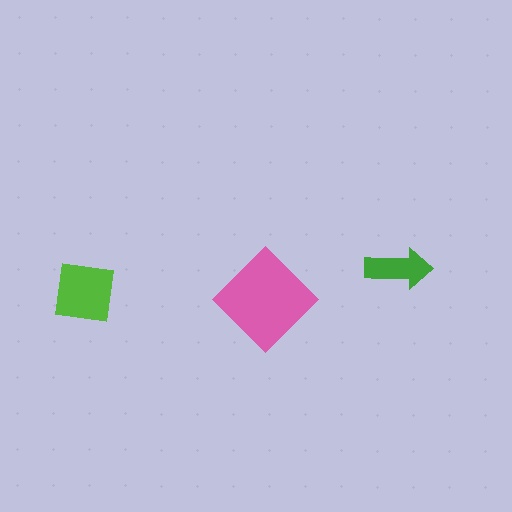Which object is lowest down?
The pink diamond is bottommost.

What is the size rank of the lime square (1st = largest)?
2nd.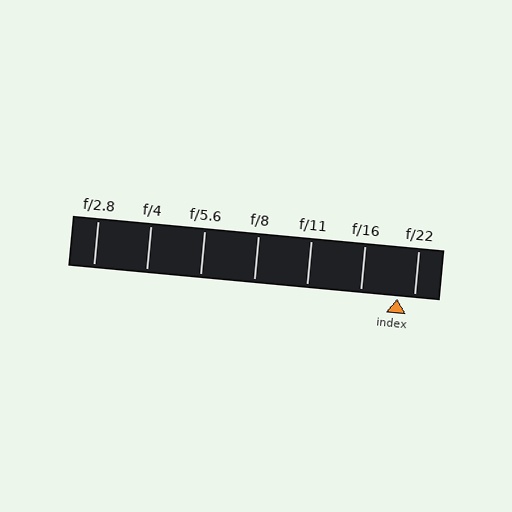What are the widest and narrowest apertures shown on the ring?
The widest aperture shown is f/2.8 and the narrowest is f/22.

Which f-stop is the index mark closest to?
The index mark is closest to f/22.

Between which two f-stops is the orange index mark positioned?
The index mark is between f/16 and f/22.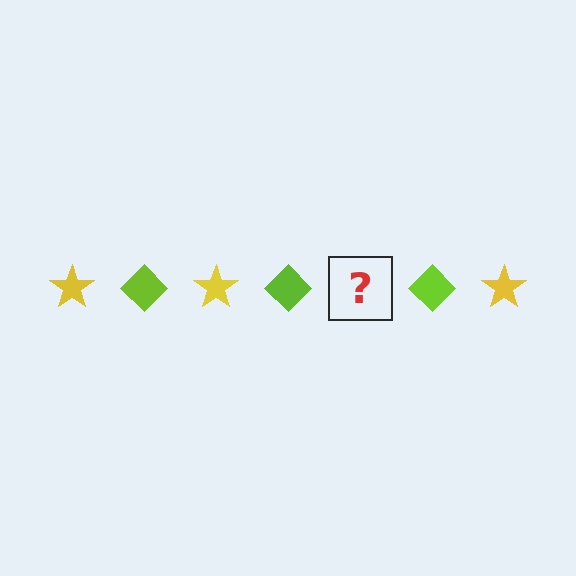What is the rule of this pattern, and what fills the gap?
The rule is that the pattern alternates between yellow star and lime diamond. The gap should be filled with a yellow star.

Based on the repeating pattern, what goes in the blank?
The blank should be a yellow star.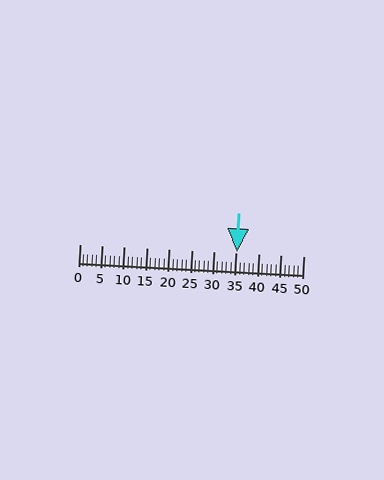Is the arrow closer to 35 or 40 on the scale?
The arrow is closer to 35.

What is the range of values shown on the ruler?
The ruler shows values from 0 to 50.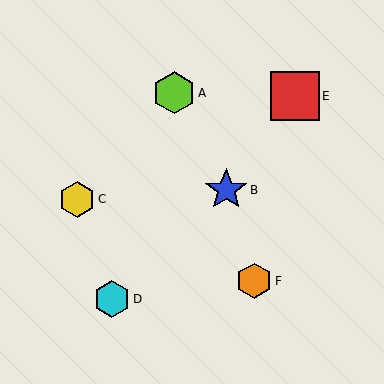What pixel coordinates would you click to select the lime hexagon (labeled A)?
Click at (174, 93) to select the lime hexagon A.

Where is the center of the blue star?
The center of the blue star is at (226, 190).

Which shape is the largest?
The red square (labeled E) is the largest.